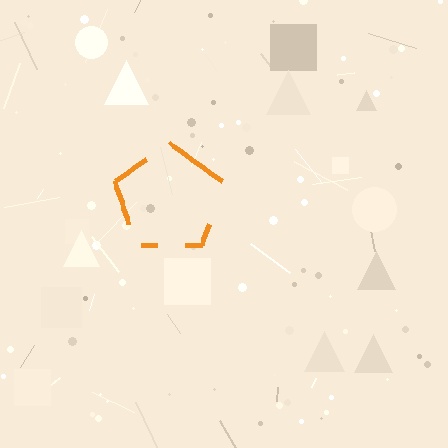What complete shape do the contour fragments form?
The contour fragments form a pentagon.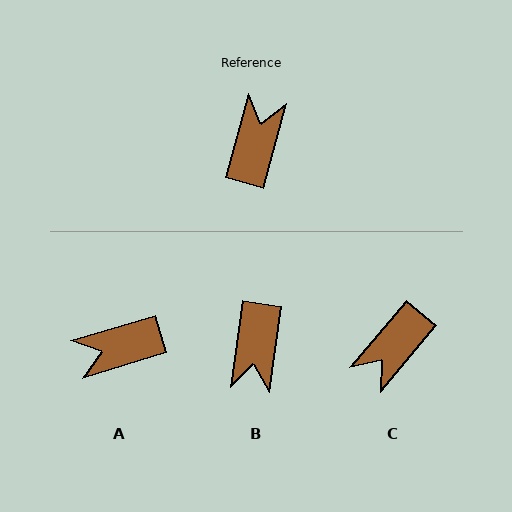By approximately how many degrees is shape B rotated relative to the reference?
Approximately 173 degrees clockwise.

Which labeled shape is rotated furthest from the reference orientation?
B, about 173 degrees away.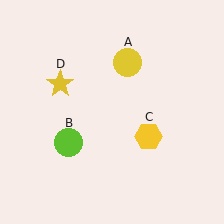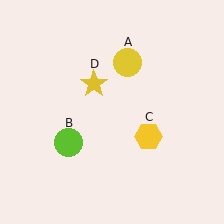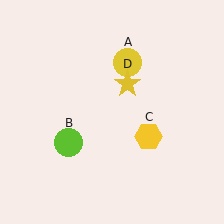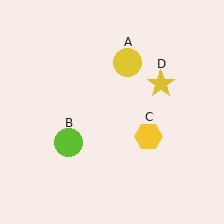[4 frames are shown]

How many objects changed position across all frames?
1 object changed position: yellow star (object D).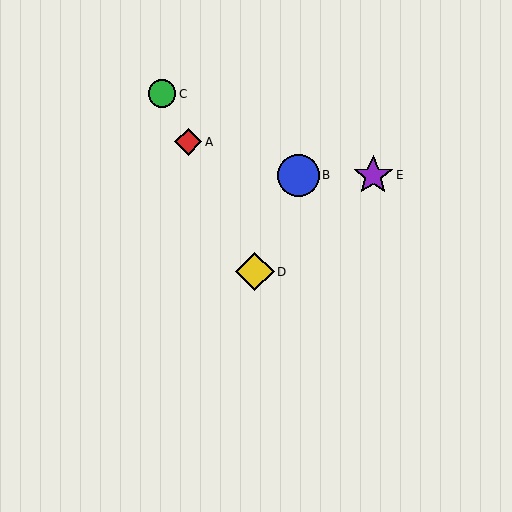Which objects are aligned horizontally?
Objects B, E are aligned horizontally.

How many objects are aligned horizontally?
2 objects (B, E) are aligned horizontally.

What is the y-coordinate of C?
Object C is at y≈94.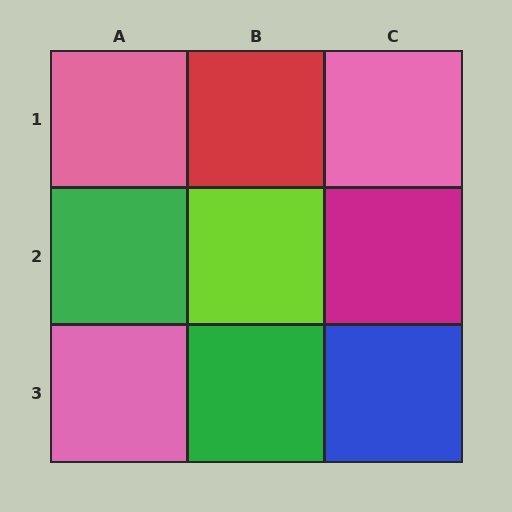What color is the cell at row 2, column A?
Green.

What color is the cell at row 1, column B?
Red.